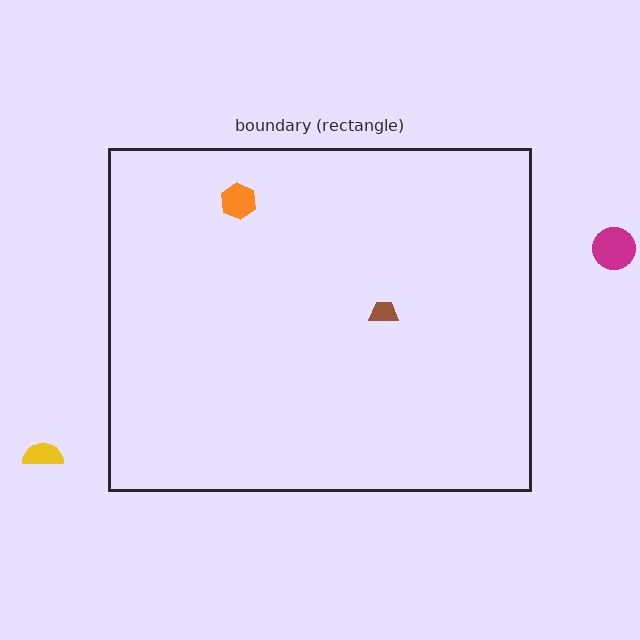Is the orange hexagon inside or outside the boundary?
Inside.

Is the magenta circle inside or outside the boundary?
Outside.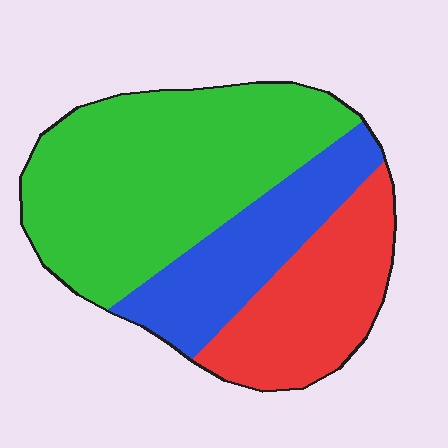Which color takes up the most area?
Green, at roughly 50%.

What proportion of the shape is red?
Red takes up between a sixth and a third of the shape.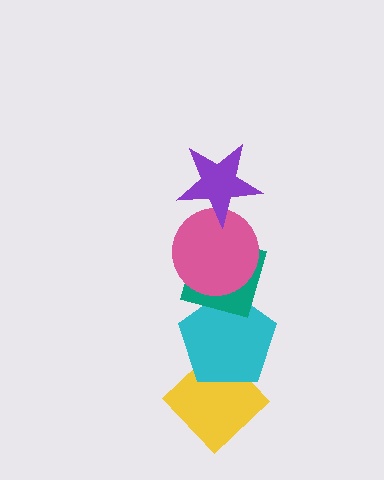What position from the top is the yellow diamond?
The yellow diamond is 5th from the top.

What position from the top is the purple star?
The purple star is 1st from the top.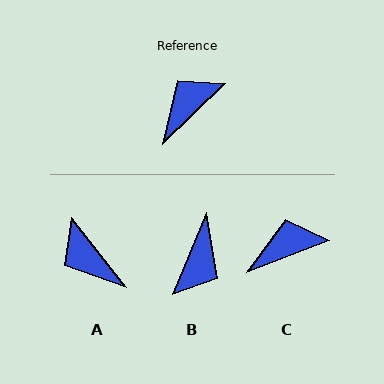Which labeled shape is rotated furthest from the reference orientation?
B, about 157 degrees away.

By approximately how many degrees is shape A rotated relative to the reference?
Approximately 84 degrees counter-clockwise.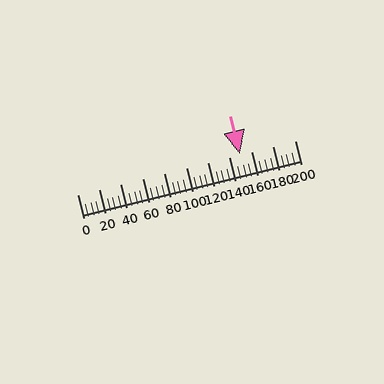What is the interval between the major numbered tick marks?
The major tick marks are spaced 20 units apart.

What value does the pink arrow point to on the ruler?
The pink arrow points to approximately 149.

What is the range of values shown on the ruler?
The ruler shows values from 0 to 200.